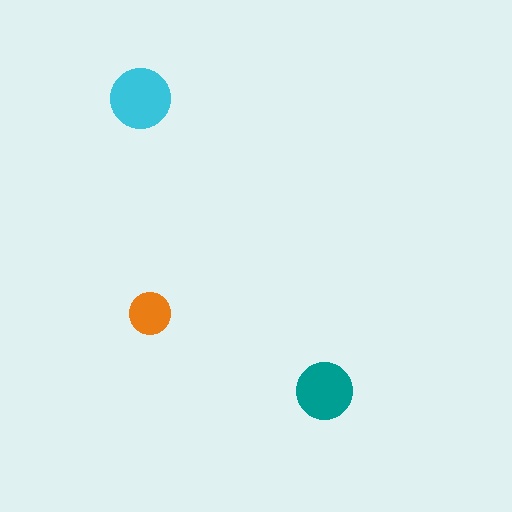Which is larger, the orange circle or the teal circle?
The teal one.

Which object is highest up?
The cyan circle is topmost.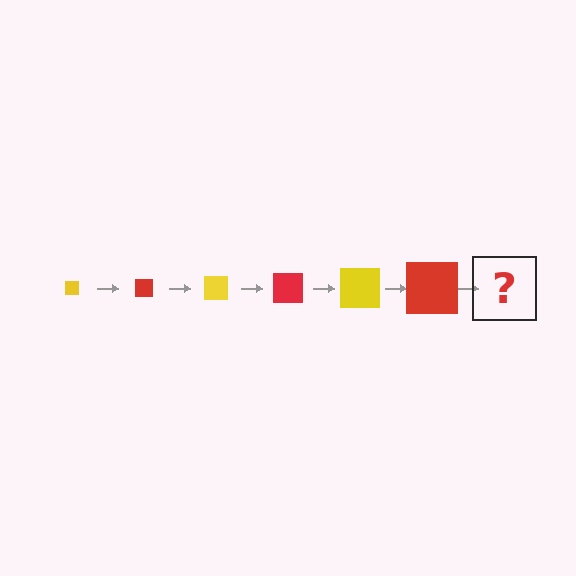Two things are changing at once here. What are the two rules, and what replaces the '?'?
The two rules are that the square grows larger each step and the color cycles through yellow and red. The '?' should be a yellow square, larger than the previous one.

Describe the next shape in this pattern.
It should be a yellow square, larger than the previous one.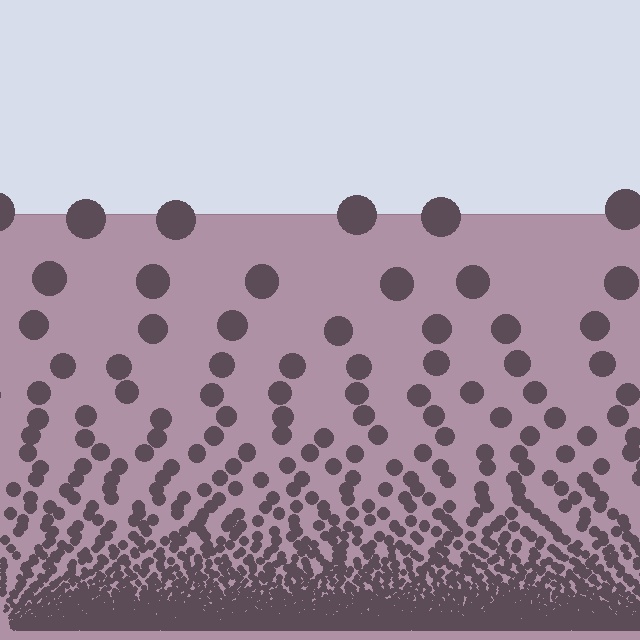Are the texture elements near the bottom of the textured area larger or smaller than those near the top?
Smaller. The gradient is inverted — elements near the bottom are smaller and denser.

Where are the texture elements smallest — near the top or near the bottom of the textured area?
Near the bottom.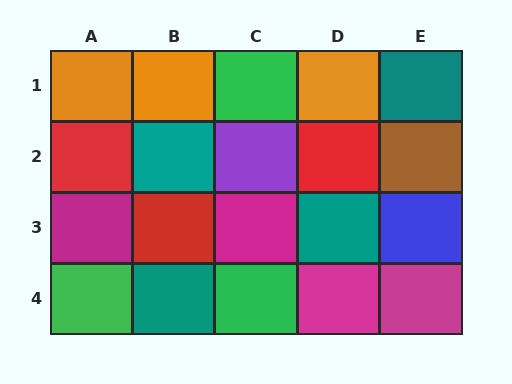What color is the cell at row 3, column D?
Teal.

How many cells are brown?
1 cell is brown.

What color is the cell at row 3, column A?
Magenta.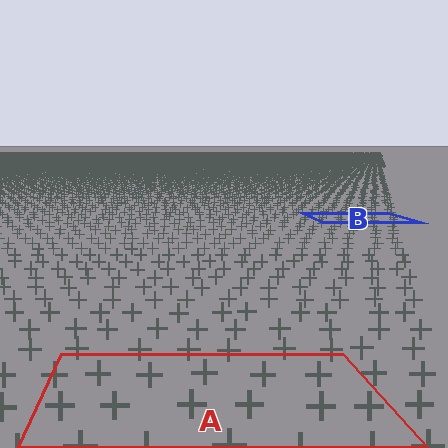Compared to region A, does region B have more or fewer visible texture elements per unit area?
Region B has more texture elements per unit area — they are packed more densely because it is farther away.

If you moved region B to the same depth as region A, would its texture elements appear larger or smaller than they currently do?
They would appear larger. At a closer depth, the same texture elements are projected at a bigger on-screen size.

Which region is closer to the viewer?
Region A is closer. The texture elements there are larger and more spread out.